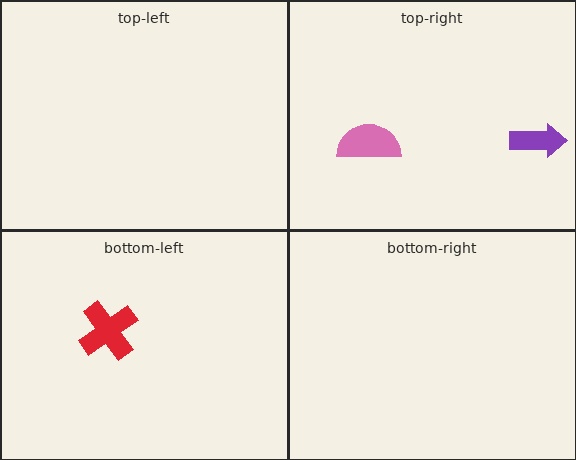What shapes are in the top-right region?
The purple arrow, the pink semicircle.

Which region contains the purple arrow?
The top-right region.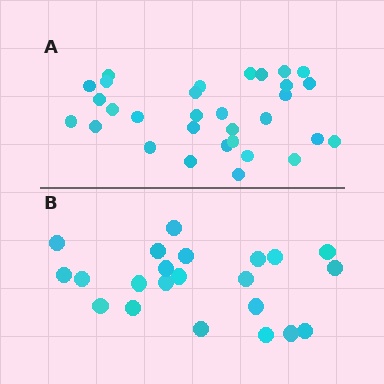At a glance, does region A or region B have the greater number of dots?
Region A (the top region) has more dots.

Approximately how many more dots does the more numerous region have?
Region A has roughly 8 or so more dots than region B.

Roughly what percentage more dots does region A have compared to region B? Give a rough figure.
About 40% more.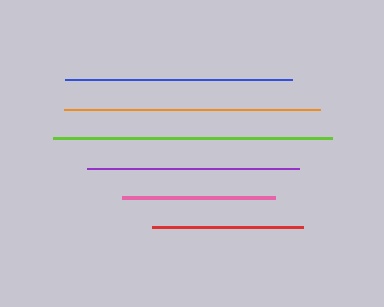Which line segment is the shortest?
The red line is the shortest at approximately 151 pixels.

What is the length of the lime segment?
The lime segment is approximately 279 pixels long.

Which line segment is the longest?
The lime line is the longest at approximately 279 pixels.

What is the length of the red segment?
The red segment is approximately 151 pixels long.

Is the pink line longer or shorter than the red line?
The pink line is longer than the red line.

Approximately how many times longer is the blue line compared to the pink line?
The blue line is approximately 1.5 times the length of the pink line.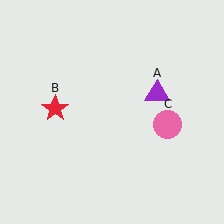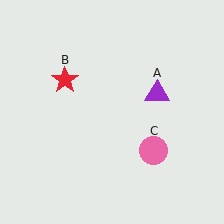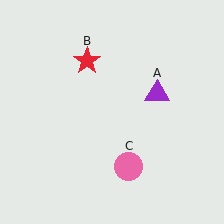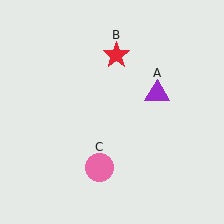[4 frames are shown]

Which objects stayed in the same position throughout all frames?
Purple triangle (object A) remained stationary.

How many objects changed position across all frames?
2 objects changed position: red star (object B), pink circle (object C).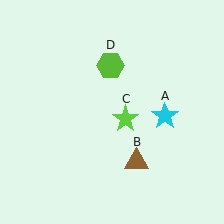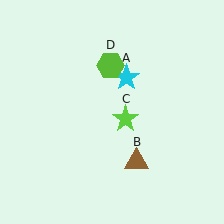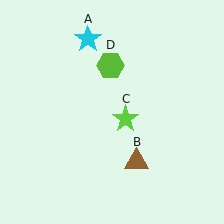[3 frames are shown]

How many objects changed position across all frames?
1 object changed position: cyan star (object A).